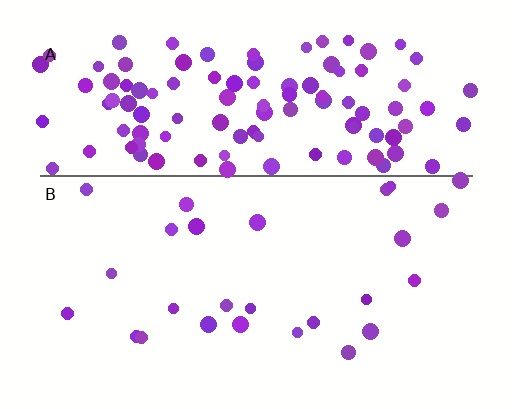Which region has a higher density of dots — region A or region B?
A (the top).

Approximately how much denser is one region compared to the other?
Approximately 4.6× — region A over region B.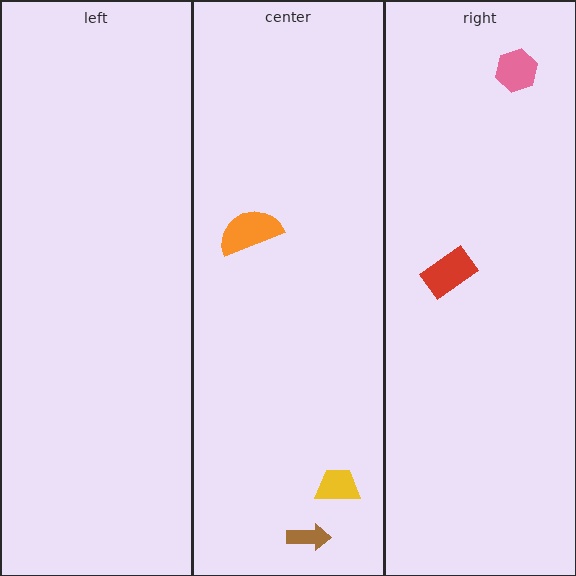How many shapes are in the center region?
3.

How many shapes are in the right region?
2.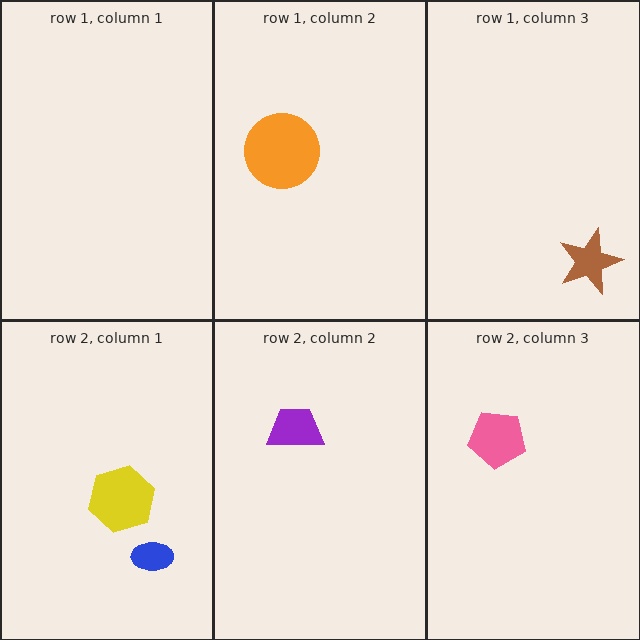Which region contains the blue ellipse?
The row 2, column 1 region.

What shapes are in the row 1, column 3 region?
The brown star.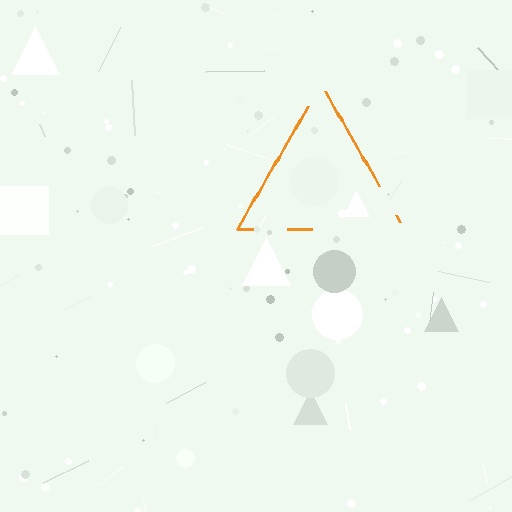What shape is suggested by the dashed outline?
The dashed outline suggests a triangle.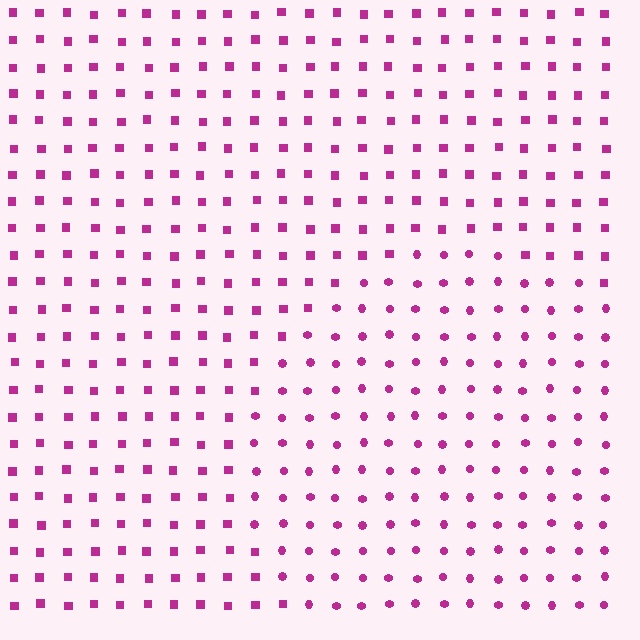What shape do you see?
I see a circle.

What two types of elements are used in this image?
The image uses circles inside the circle region and squares outside it.